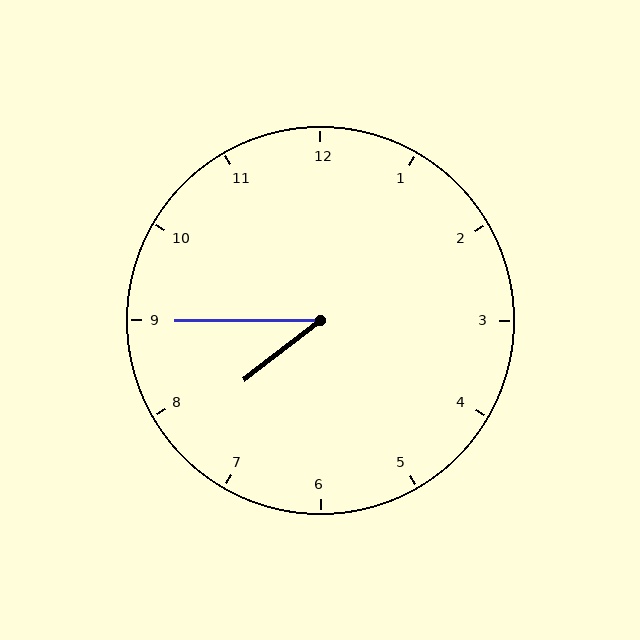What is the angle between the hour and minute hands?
Approximately 38 degrees.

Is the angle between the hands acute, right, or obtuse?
It is acute.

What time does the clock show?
7:45.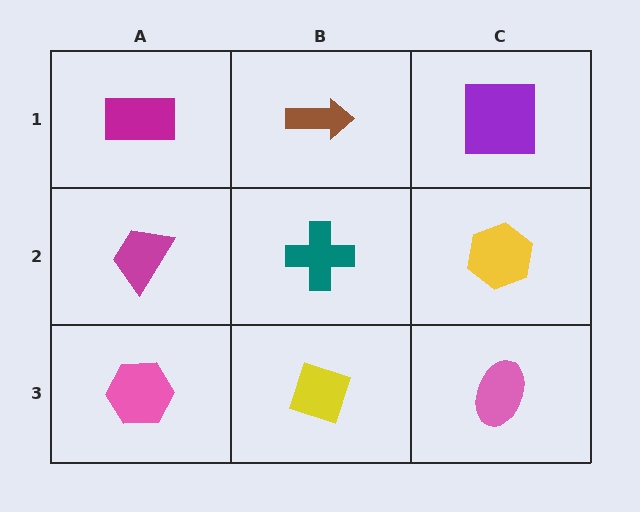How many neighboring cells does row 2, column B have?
4.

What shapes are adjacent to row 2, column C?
A purple square (row 1, column C), a pink ellipse (row 3, column C), a teal cross (row 2, column B).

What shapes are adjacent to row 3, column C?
A yellow hexagon (row 2, column C), a yellow diamond (row 3, column B).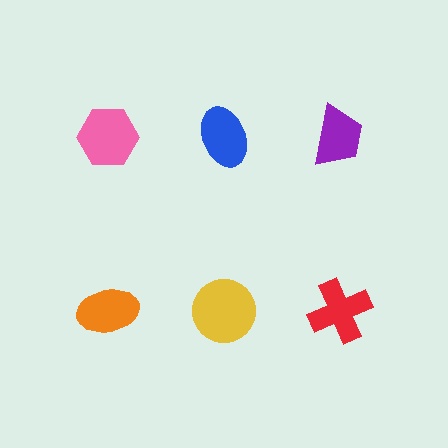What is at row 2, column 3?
A red cross.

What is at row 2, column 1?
An orange ellipse.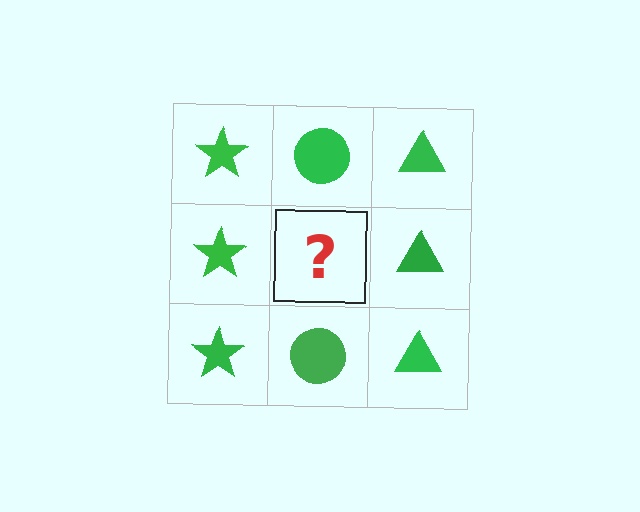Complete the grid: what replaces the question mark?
The question mark should be replaced with a green circle.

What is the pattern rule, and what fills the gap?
The rule is that each column has a consistent shape. The gap should be filled with a green circle.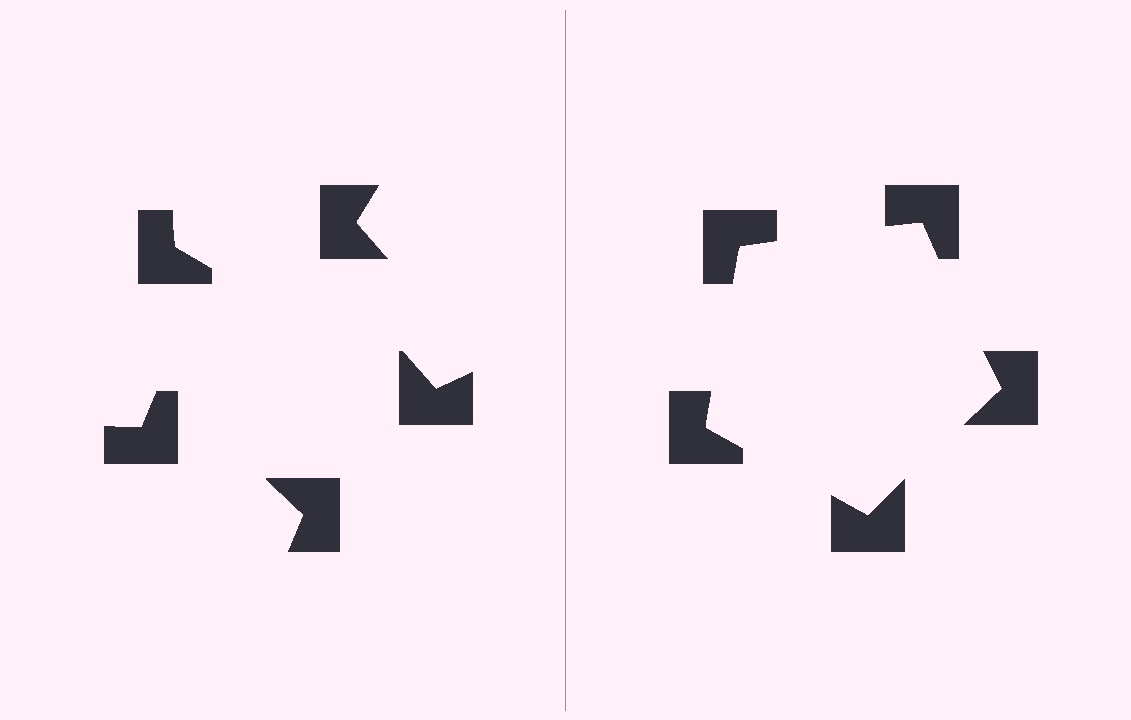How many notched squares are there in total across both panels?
10 — 5 on each side.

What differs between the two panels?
The notched squares are positioned identically on both sides; only the wedge orientations differ. On the right they align to a pentagon; on the left they are misaligned.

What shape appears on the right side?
An illusory pentagon.